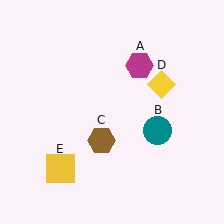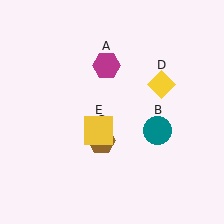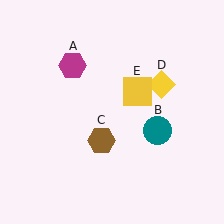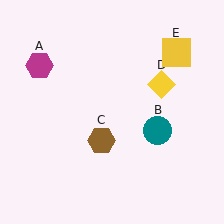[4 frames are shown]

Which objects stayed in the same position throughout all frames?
Teal circle (object B) and brown hexagon (object C) and yellow diamond (object D) remained stationary.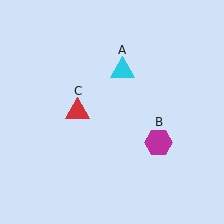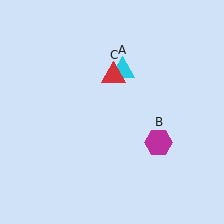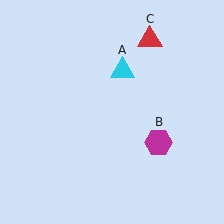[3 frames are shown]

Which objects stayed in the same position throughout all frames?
Cyan triangle (object A) and magenta hexagon (object B) remained stationary.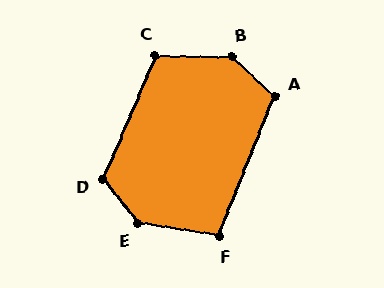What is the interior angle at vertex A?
Approximately 110 degrees (obtuse).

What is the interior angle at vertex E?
Approximately 138 degrees (obtuse).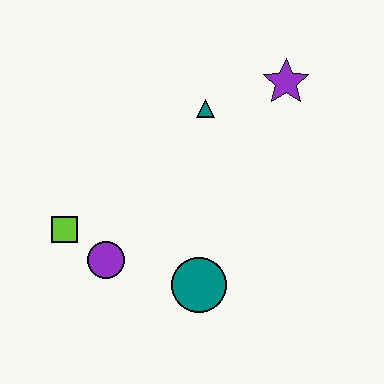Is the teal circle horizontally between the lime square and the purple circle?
No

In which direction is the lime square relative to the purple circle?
The lime square is to the left of the purple circle.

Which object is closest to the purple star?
The teal triangle is closest to the purple star.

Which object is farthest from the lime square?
The purple star is farthest from the lime square.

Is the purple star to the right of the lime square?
Yes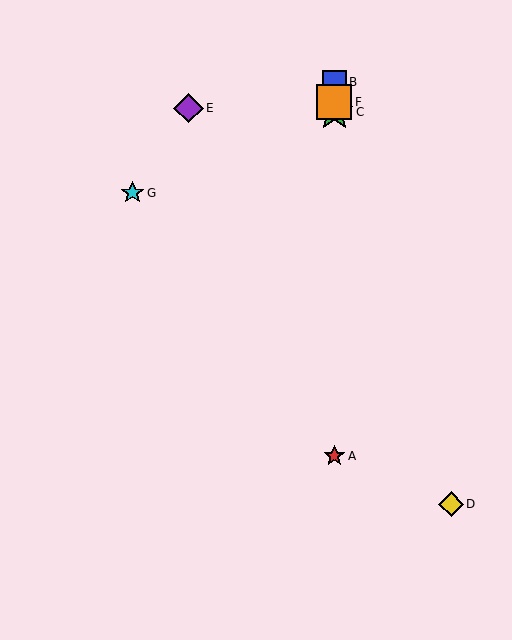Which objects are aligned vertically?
Objects A, B, C, F are aligned vertically.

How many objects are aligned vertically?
4 objects (A, B, C, F) are aligned vertically.